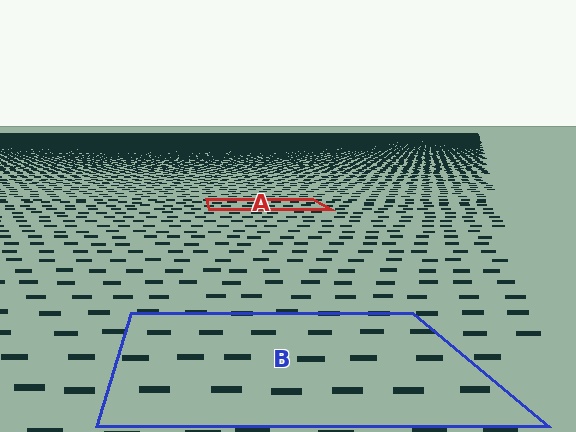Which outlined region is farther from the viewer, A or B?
Region A is farther from the viewer — the texture elements inside it appear smaller and more densely packed.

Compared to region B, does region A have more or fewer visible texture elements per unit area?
Region A has more texture elements per unit area — they are packed more densely because it is farther away.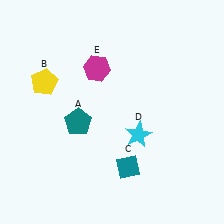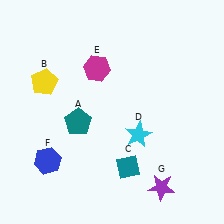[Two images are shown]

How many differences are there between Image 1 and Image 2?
There are 2 differences between the two images.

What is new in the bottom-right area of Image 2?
A purple star (G) was added in the bottom-right area of Image 2.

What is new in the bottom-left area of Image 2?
A blue hexagon (F) was added in the bottom-left area of Image 2.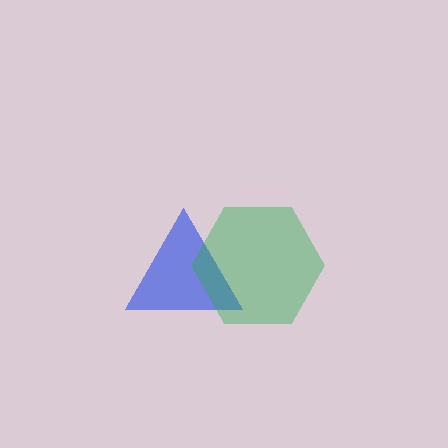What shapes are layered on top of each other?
The layered shapes are: a blue triangle, a green hexagon.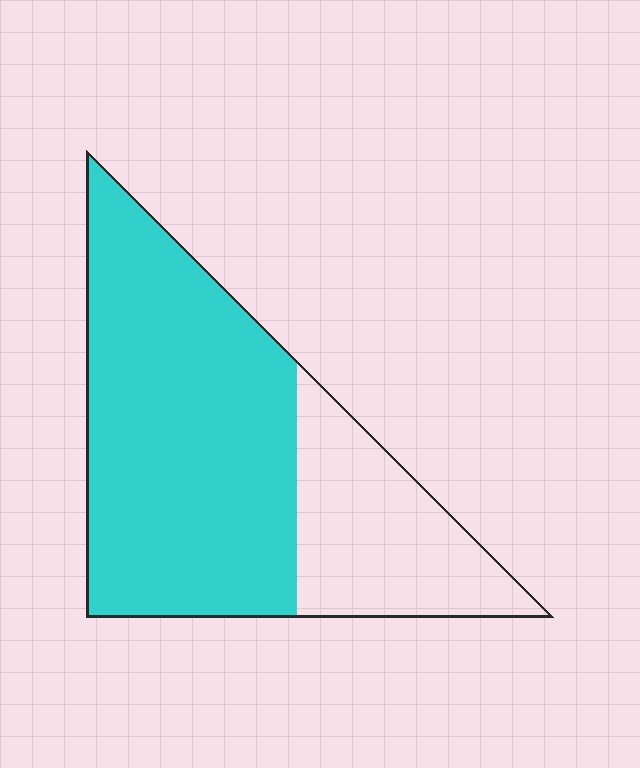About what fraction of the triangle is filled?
About two thirds (2/3).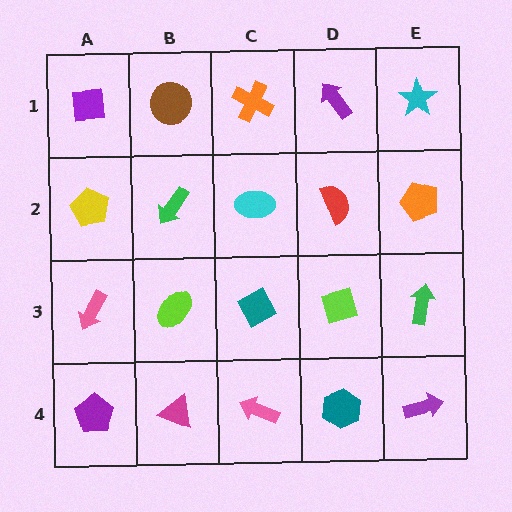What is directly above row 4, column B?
A lime ellipse.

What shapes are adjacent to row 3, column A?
A yellow pentagon (row 2, column A), a purple pentagon (row 4, column A), a lime ellipse (row 3, column B).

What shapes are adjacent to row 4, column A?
A pink arrow (row 3, column A), a magenta triangle (row 4, column B).